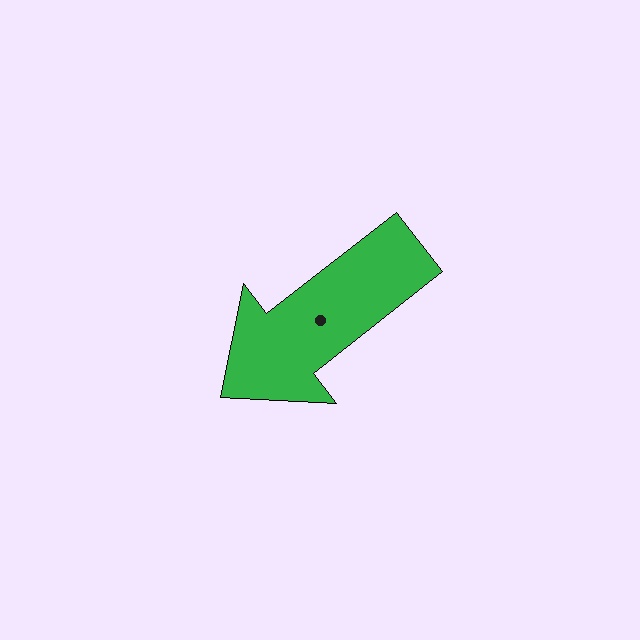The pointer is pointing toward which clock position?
Roughly 8 o'clock.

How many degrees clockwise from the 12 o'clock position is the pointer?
Approximately 232 degrees.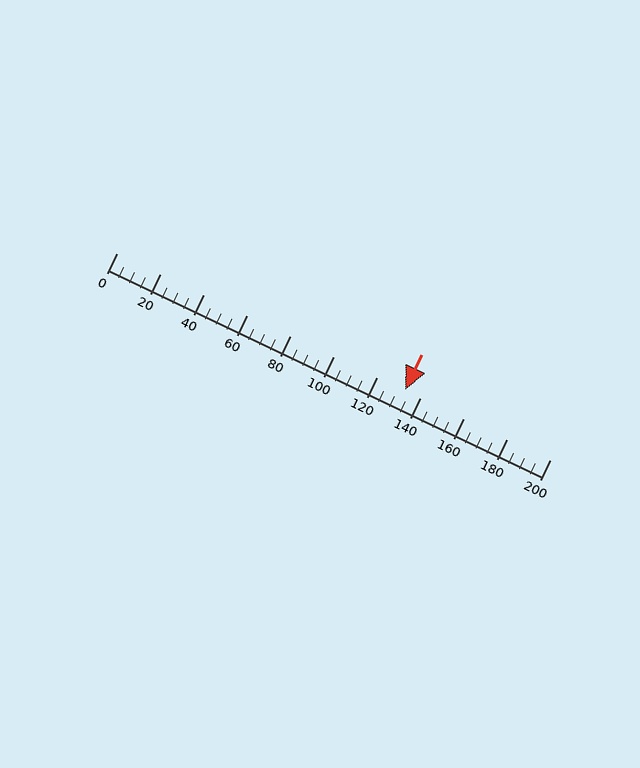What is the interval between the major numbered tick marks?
The major tick marks are spaced 20 units apart.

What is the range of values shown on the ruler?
The ruler shows values from 0 to 200.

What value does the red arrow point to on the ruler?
The red arrow points to approximately 133.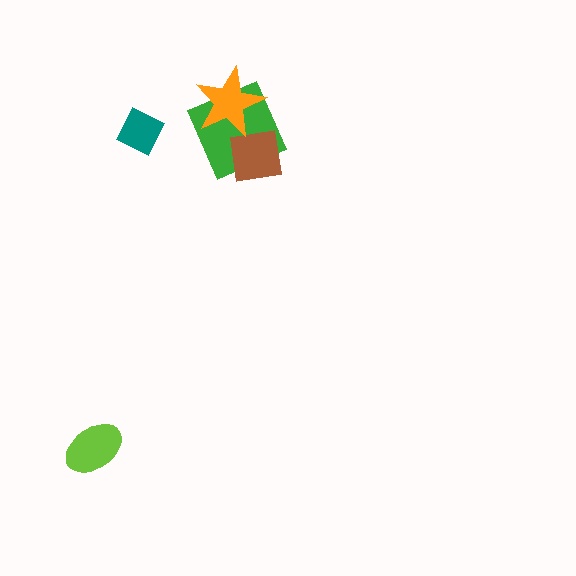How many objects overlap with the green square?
2 objects overlap with the green square.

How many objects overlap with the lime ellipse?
0 objects overlap with the lime ellipse.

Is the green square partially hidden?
Yes, it is partially covered by another shape.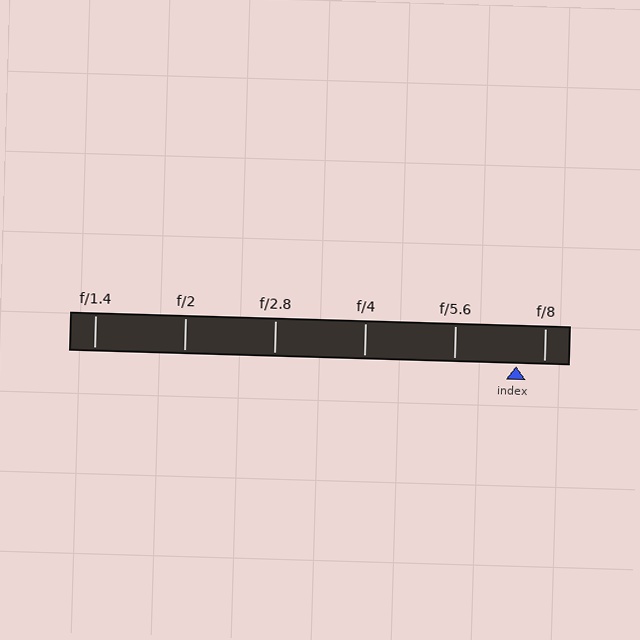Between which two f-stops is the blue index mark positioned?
The index mark is between f/5.6 and f/8.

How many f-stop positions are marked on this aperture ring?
There are 6 f-stop positions marked.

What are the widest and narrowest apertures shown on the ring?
The widest aperture shown is f/1.4 and the narrowest is f/8.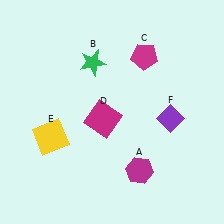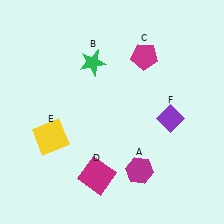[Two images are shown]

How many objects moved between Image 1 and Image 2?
1 object moved between the two images.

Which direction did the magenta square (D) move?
The magenta square (D) moved down.